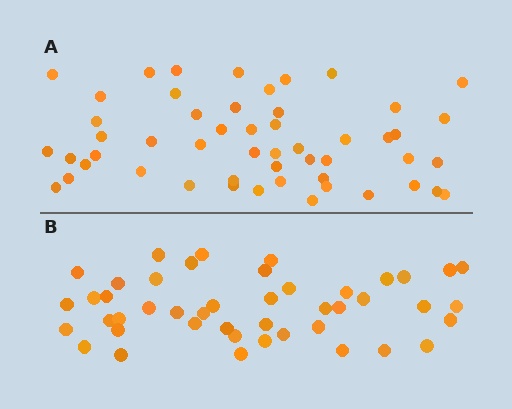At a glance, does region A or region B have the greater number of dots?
Region A (the top region) has more dots.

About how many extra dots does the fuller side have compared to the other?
Region A has roughly 8 or so more dots than region B.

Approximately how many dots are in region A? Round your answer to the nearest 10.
About 50 dots. (The exact count is 52, which rounds to 50.)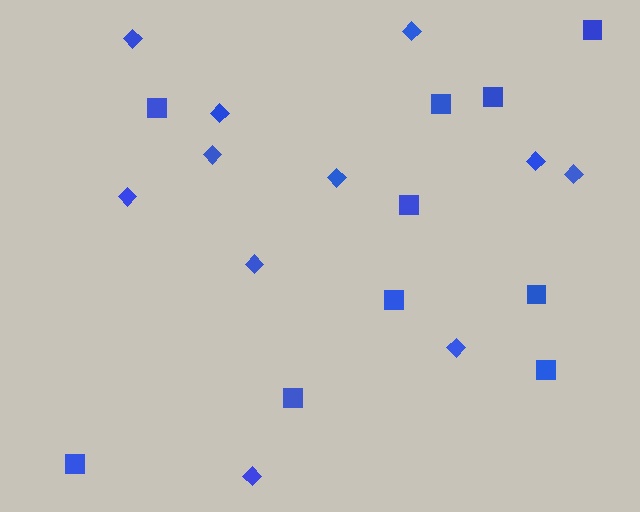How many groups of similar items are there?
There are 2 groups: one group of diamonds (11) and one group of squares (10).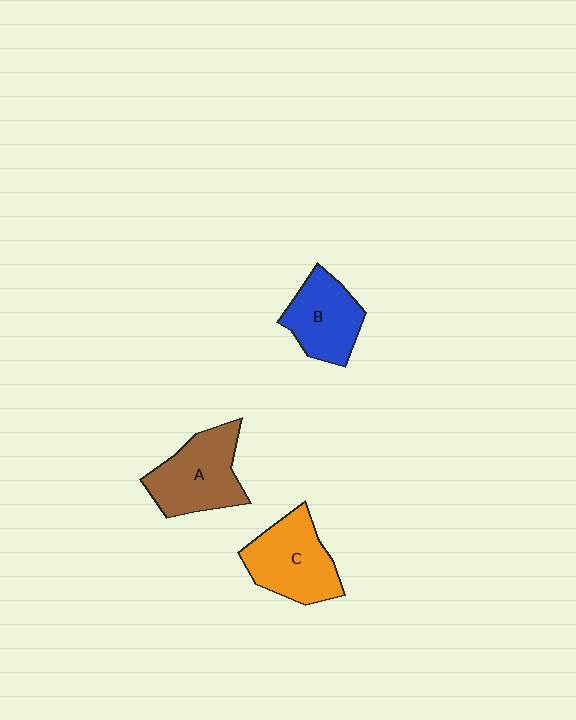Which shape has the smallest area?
Shape B (blue).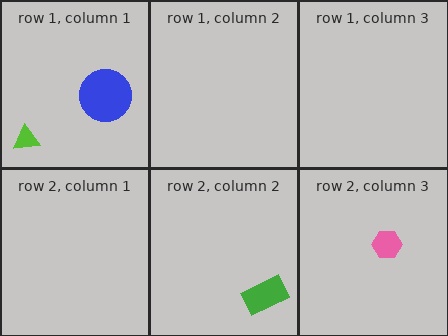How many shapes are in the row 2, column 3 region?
1.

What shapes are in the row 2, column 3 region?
The pink hexagon.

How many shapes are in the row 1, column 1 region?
2.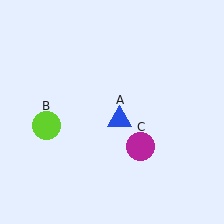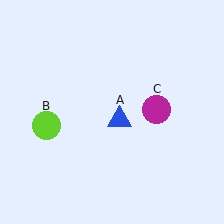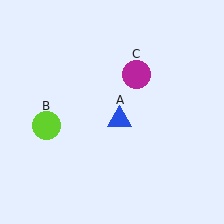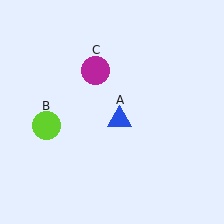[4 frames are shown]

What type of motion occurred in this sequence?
The magenta circle (object C) rotated counterclockwise around the center of the scene.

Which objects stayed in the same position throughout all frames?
Blue triangle (object A) and lime circle (object B) remained stationary.